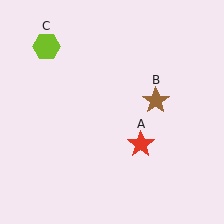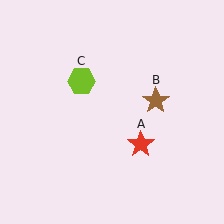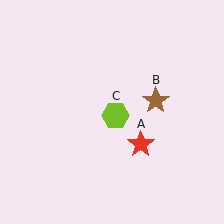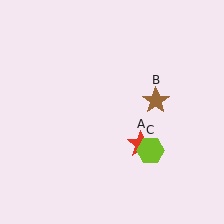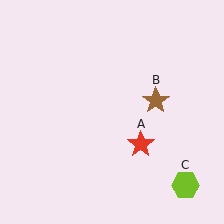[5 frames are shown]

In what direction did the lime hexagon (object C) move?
The lime hexagon (object C) moved down and to the right.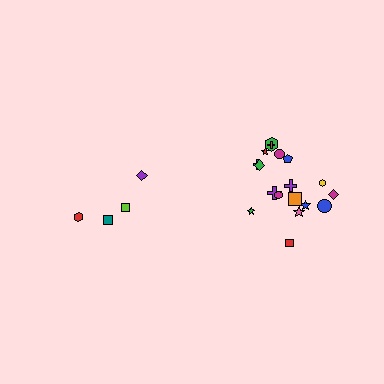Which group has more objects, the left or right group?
The right group.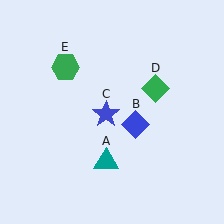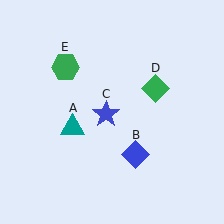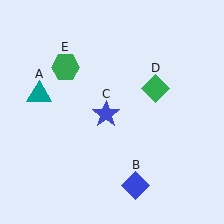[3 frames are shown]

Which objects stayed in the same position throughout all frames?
Blue star (object C) and green diamond (object D) and green hexagon (object E) remained stationary.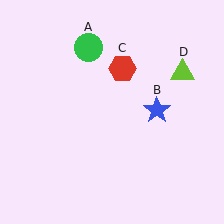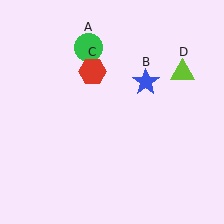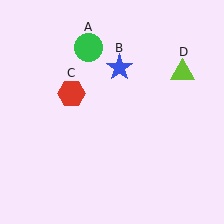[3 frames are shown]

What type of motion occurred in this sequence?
The blue star (object B), red hexagon (object C) rotated counterclockwise around the center of the scene.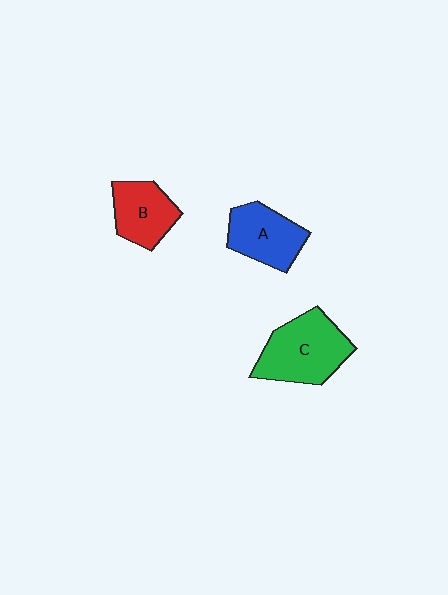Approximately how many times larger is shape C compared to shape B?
Approximately 1.5 times.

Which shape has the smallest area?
Shape B (red).